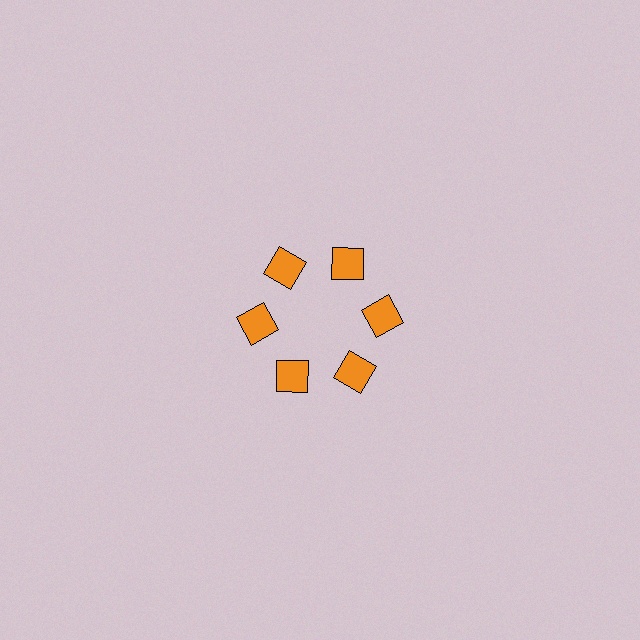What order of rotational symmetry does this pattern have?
This pattern has 6-fold rotational symmetry.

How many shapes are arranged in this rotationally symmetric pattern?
There are 6 shapes, arranged in 6 groups of 1.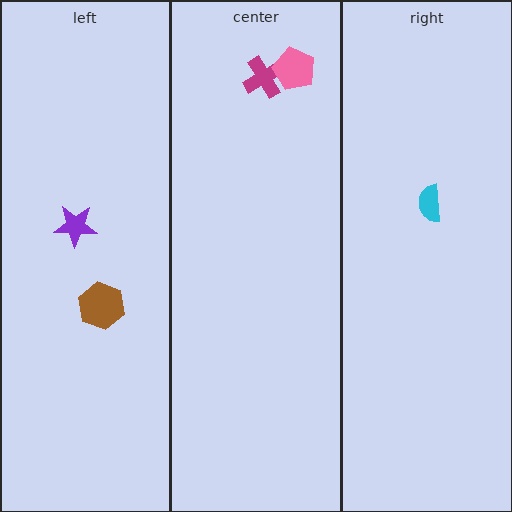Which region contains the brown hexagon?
The left region.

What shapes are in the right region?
The cyan semicircle.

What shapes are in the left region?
The purple star, the brown hexagon.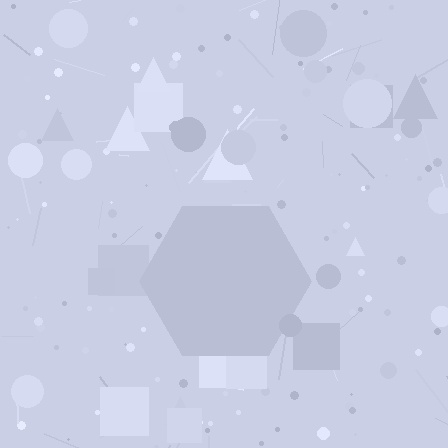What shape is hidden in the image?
A hexagon is hidden in the image.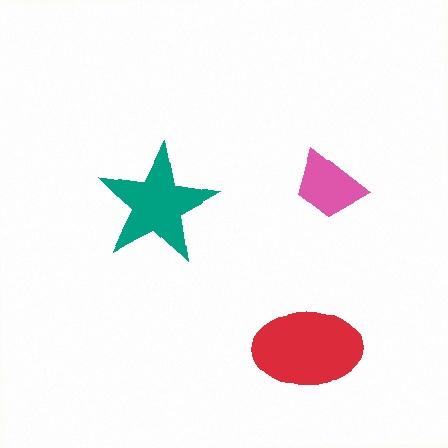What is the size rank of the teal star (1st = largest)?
2nd.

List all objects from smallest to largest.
The pink trapezoid, the teal star, the red ellipse.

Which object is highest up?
The pink trapezoid is topmost.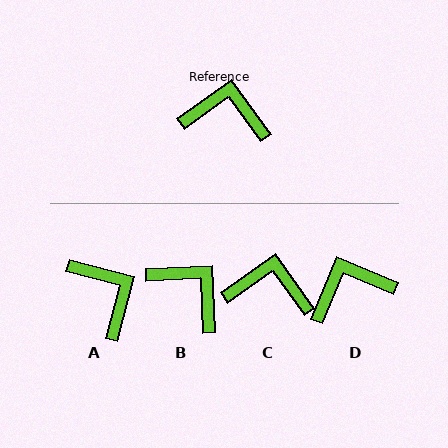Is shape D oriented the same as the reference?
No, it is off by about 32 degrees.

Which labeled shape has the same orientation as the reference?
C.